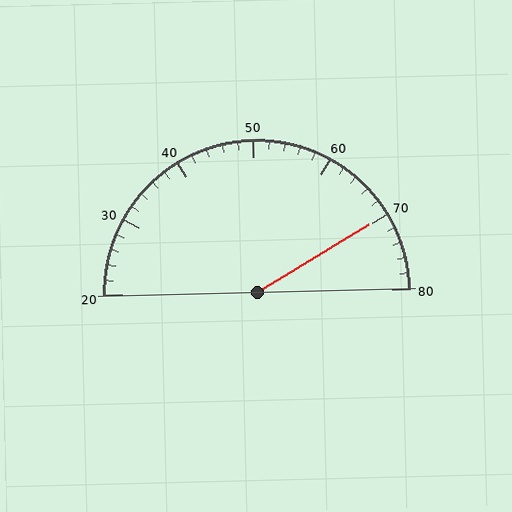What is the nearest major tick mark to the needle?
The nearest major tick mark is 70.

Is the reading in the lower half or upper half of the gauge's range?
The reading is in the upper half of the range (20 to 80).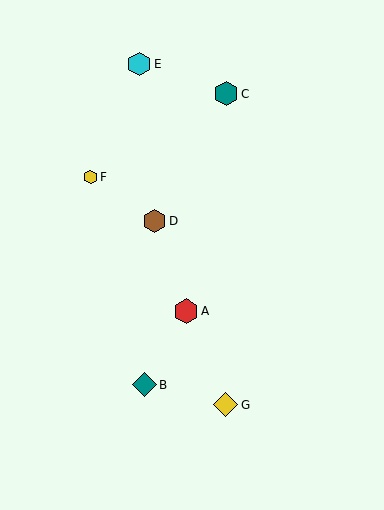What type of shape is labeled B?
Shape B is a teal diamond.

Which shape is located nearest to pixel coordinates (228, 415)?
The yellow diamond (labeled G) at (226, 405) is nearest to that location.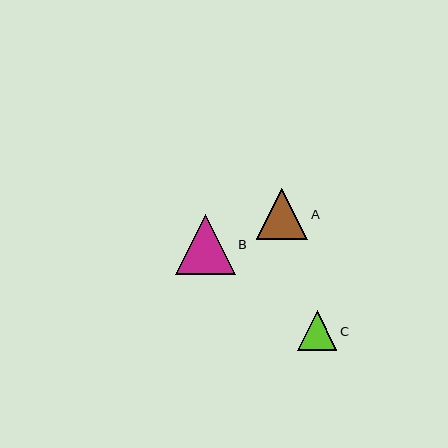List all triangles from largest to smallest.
From largest to smallest: B, A, C.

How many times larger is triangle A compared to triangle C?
Triangle A is approximately 1.3 times the size of triangle C.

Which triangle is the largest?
Triangle B is the largest with a size of approximately 59 pixels.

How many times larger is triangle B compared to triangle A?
Triangle B is approximately 1.2 times the size of triangle A.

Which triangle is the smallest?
Triangle C is the smallest with a size of approximately 40 pixels.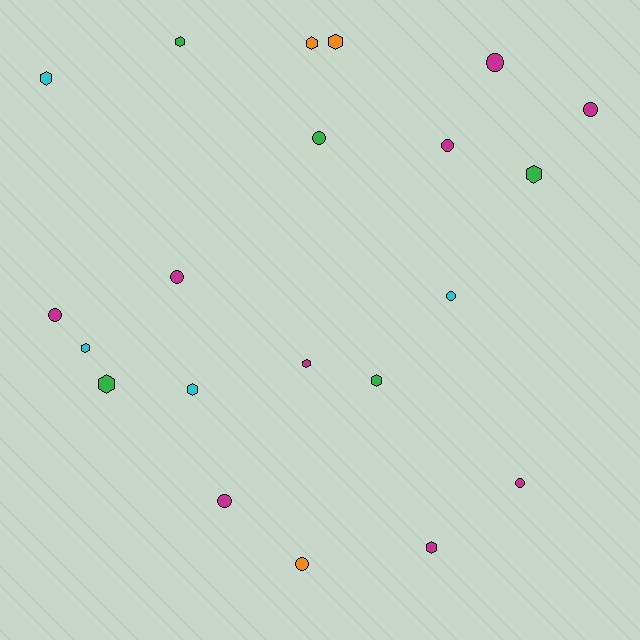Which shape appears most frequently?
Hexagon, with 11 objects.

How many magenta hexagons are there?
There are 2 magenta hexagons.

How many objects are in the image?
There are 21 objects.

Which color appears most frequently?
Magenta, with 9 objects.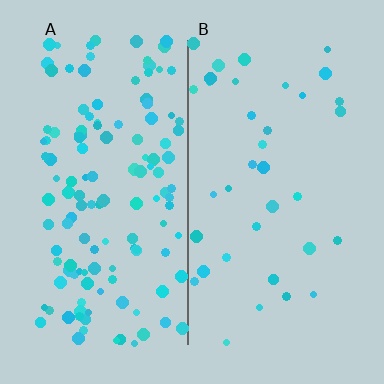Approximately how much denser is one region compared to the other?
Approximately 3.6× — region A over region B.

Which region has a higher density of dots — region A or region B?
A (the left).